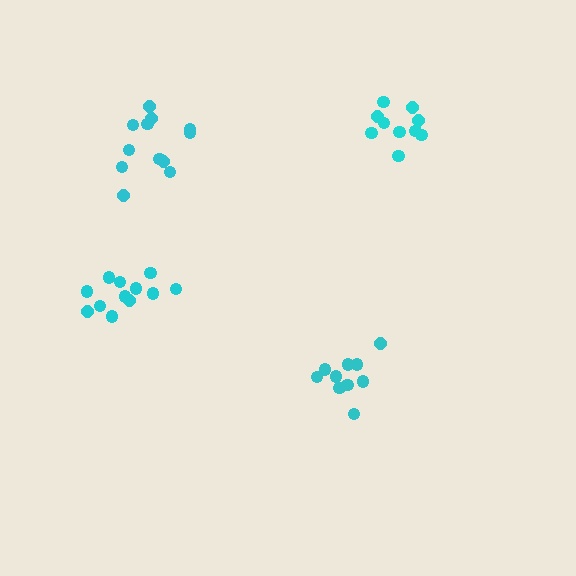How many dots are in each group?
Group 1: 10 dots, Group 2: 10 dots, Group 3: 12 dots, Group 4: 12 dots (44 total).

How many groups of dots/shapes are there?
There are 4 groups.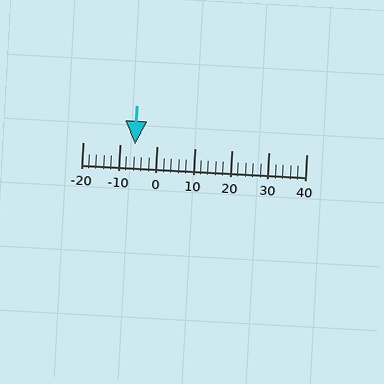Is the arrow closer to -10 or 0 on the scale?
The arrow is closer to -10.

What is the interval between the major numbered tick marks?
The major tick marks are spaced 10 units apart.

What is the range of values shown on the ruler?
The ruler shows values from -20 to 40.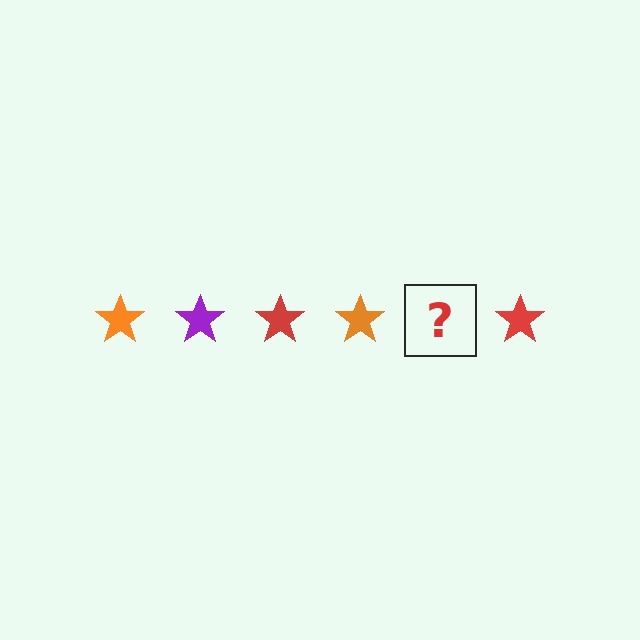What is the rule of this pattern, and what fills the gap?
The rule is that the pattern cycles through orange, purple, red stars. The gap should be filled with a purple star.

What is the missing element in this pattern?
The missing element is a purple star.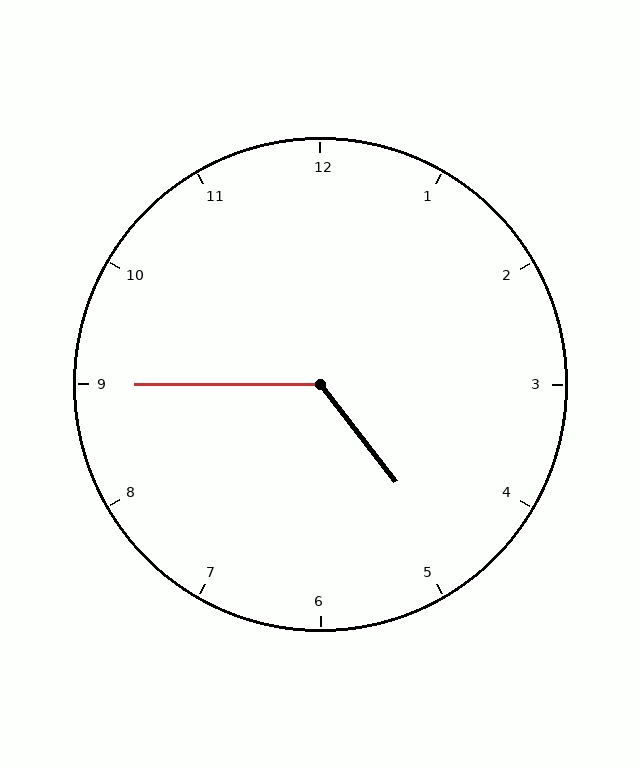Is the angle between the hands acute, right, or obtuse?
It is obtuse.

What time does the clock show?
4:45.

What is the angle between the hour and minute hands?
Approximately 128 degrees.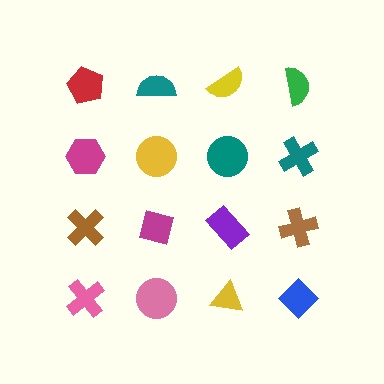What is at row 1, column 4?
A green semicircle.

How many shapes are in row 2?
4 shapes.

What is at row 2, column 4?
A teal cross.